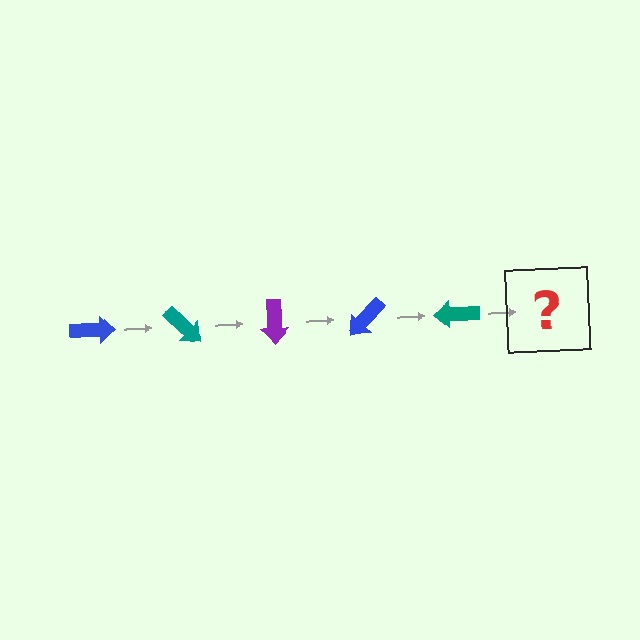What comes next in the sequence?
The next element should be a purple arrow, rotated 225 degrees from the start.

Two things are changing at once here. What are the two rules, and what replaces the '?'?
The two rules are that it rotates 45 degrees each step and the color cycles through blue, teal, and purple. The '?' should be a purple arrow, rotated 225 degrees from the start.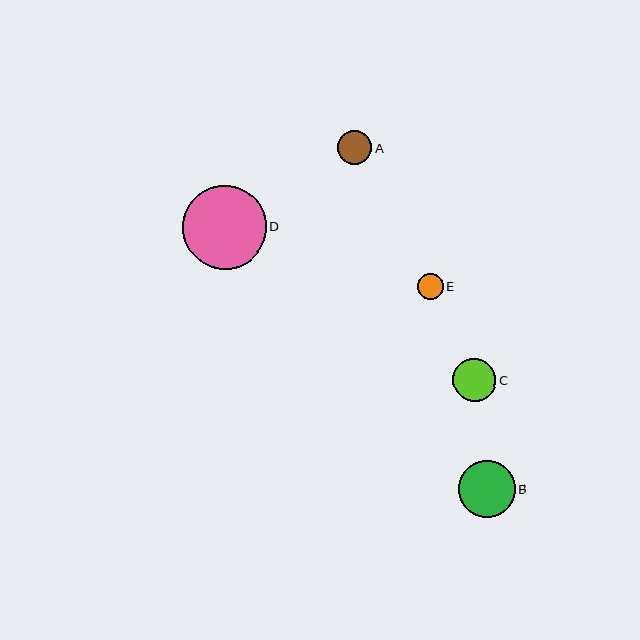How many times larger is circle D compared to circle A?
Circle D is approximately 2.5 times the size of circle A.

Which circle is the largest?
Circle D is the largest with a size of approximately 84 pixels.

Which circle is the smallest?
Circle E is the smallest with a size of approximately 26 pixels.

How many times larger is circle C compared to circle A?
Circle C is approximately 1.2 times the size of circle A.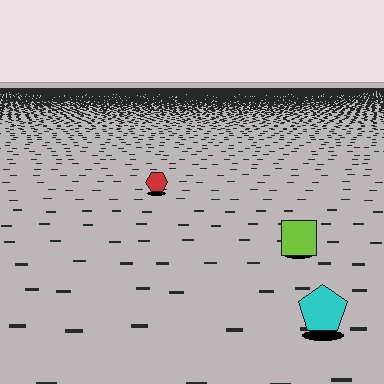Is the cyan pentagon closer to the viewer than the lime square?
Yes. The cyan pentagon is closer — you can tell from the texture gradient: the ground texture is coarser near it.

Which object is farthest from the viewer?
The red hexagon is farthest from the viewer. It appears smaller and the ground texture around it is denser.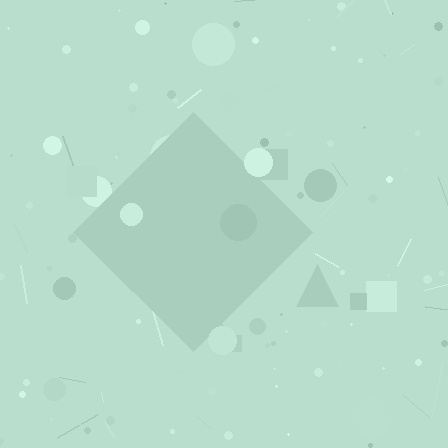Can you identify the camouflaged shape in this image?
The camouflaged shape is a diamond.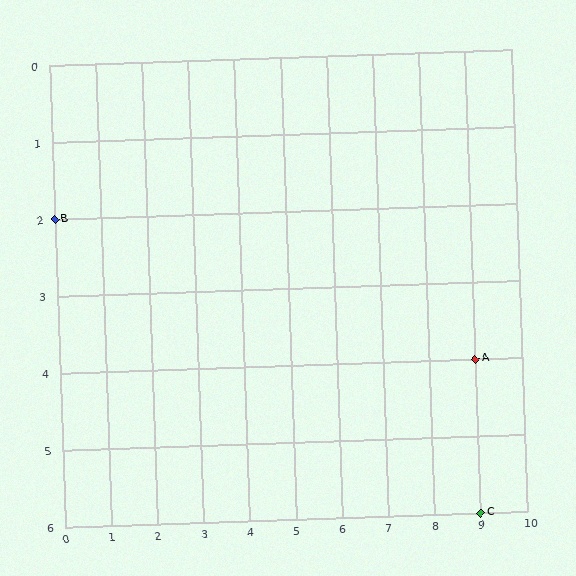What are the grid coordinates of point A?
Point A is at grid coordinates (9, 4).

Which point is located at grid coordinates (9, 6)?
Point C is at (9, 6).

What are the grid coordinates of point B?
Point B is at grid coordinates (0, 2).